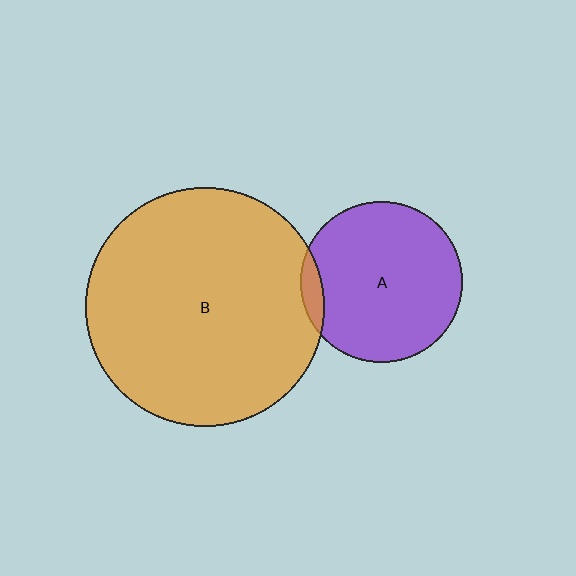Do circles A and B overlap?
Yes.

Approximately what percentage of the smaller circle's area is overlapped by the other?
Approximately 5%.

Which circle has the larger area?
Circle B (orange).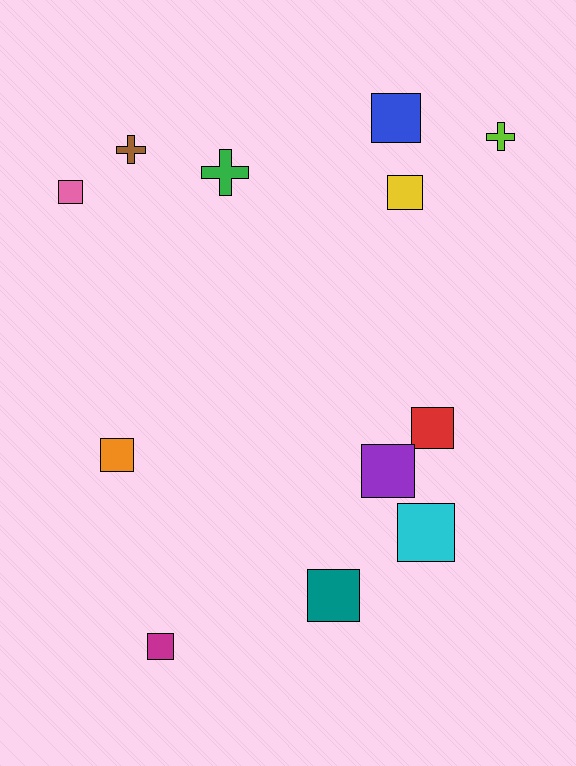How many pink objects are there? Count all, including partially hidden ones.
There is 1 pink object.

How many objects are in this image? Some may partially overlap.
There are 12 objects.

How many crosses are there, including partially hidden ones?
There are 3 crosses.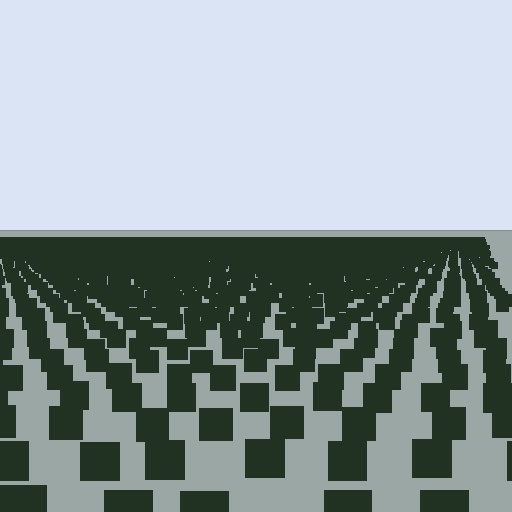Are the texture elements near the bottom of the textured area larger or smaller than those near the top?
Larger. Near the bottom, elements are closer to the viewer and appear at a bigger on-screen size.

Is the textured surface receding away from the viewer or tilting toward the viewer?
The surface is receding away from the viewer. Texture elements get smaller and denser toward the top.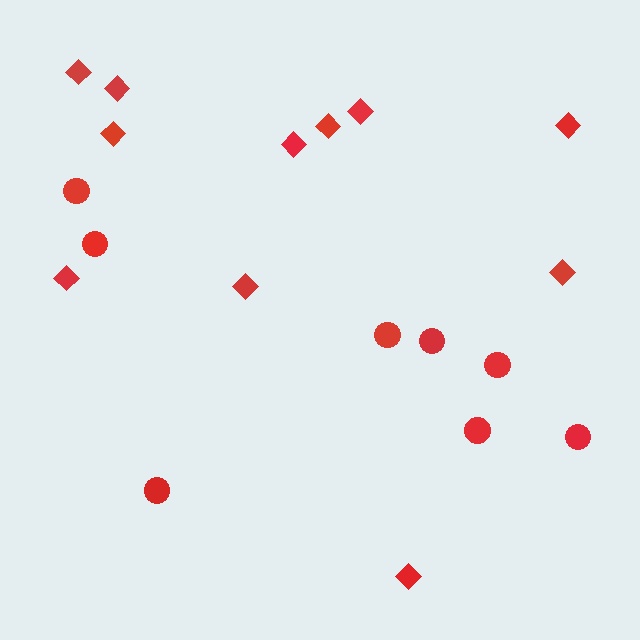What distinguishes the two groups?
There are 2 groups: one group of circles (8) and one group of diamonds (11).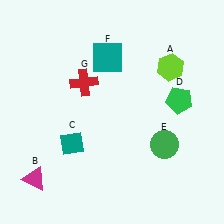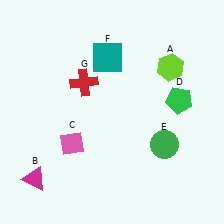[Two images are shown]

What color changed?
The diamond (C) changed from teal in Image 1 to pink in Image 2.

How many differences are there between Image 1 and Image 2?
There is 1 difference between the two images.